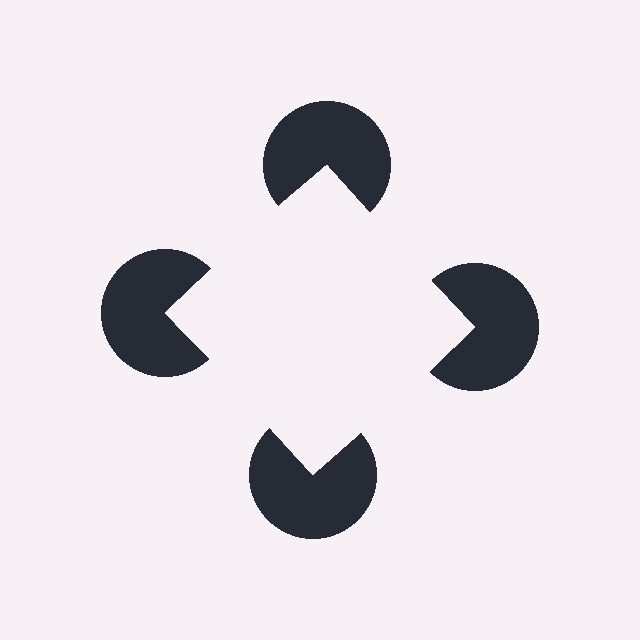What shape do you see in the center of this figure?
An illusory square — its edges are inferred from the aligned wedge cuts in the pac-man discs, not physically drawn.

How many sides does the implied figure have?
4 sides.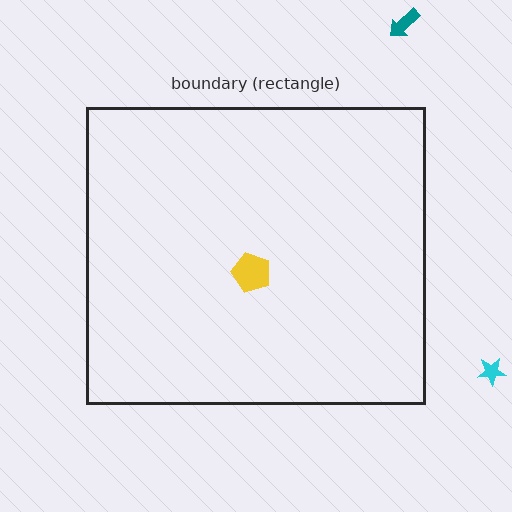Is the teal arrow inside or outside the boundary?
Outside.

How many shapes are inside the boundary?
1 inside, 2 outside.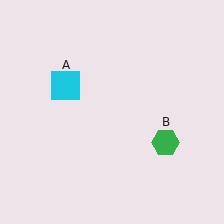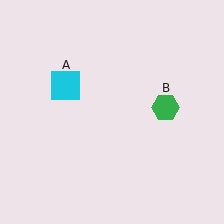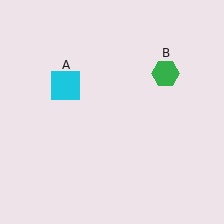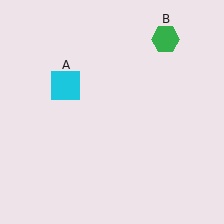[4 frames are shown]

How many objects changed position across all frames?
1 object changed position: green hexagon (object B).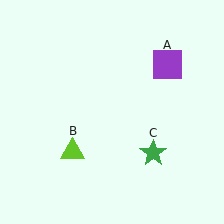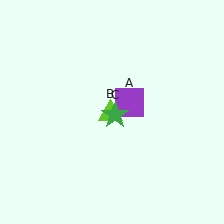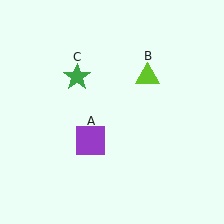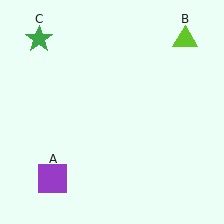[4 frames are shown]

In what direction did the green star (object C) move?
The green star (object C) moved up and to the left.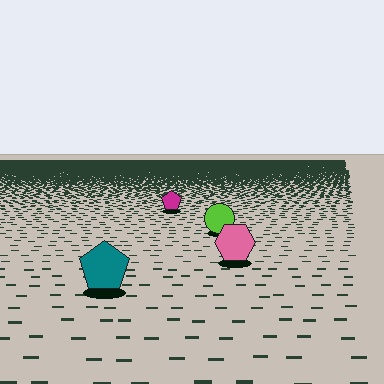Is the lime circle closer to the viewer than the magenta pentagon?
Yes. The lime circle is closer — you can tell from the texture gradient: the ground texture is coarser near it.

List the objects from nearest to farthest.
From nearest to farthest: the teal pentagon, the pink hexagon, the lime circle, the magenta pentagon.